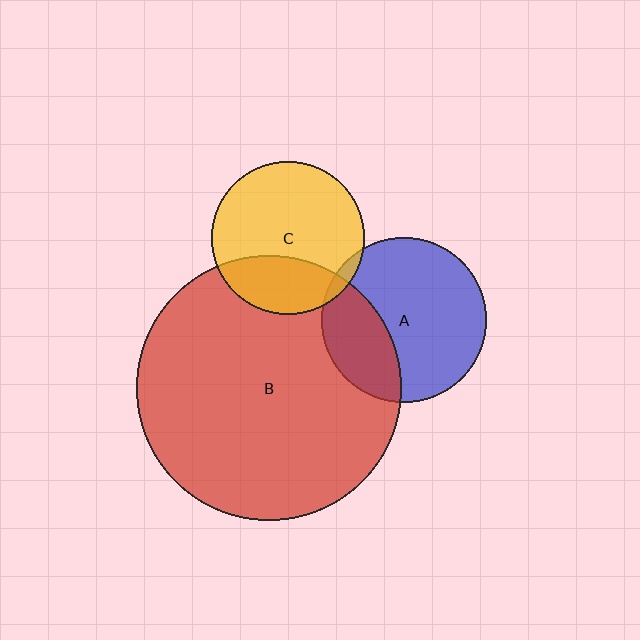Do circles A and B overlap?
Yes.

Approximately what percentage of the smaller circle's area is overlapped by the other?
Approximately 30%.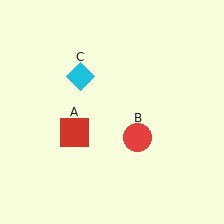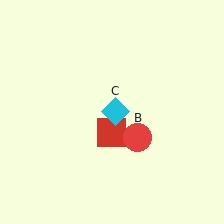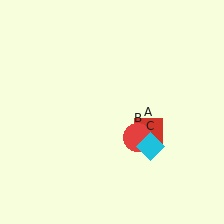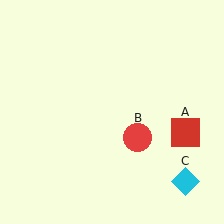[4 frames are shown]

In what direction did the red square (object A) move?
The red square (object A) moved right.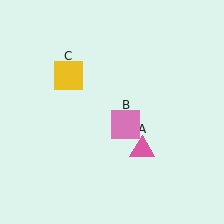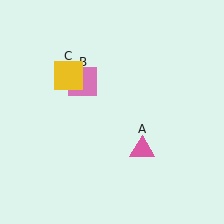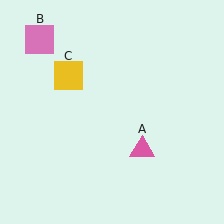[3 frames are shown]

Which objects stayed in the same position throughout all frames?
Pink triangle (object A) and yellow square (object C) remained stationary.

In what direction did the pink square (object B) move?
The pink square (object B) moved up and to the left.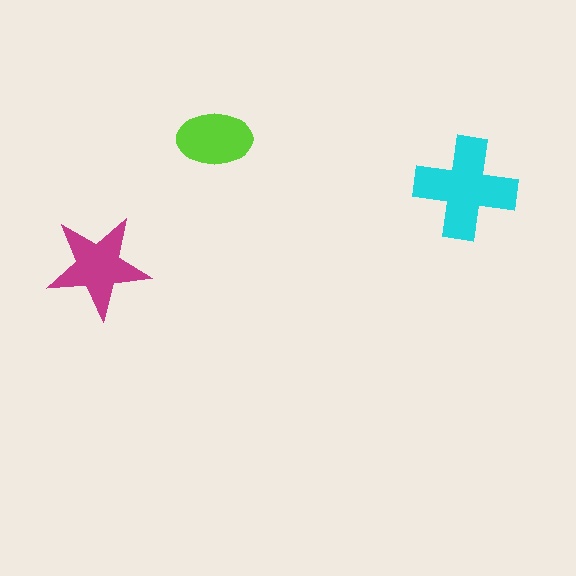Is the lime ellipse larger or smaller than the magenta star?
Smaller.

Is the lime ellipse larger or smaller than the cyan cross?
Smaller.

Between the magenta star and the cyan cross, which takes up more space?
The cyan cross.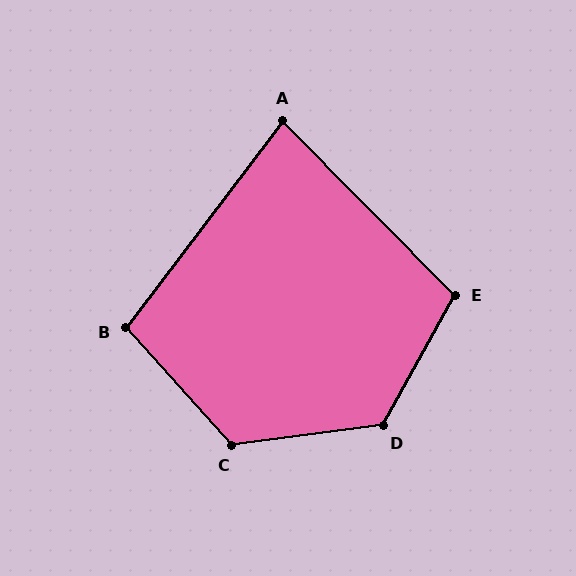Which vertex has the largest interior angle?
D, at approximately 126 degrees.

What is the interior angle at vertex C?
Approximately 125 degrees (obtuse).